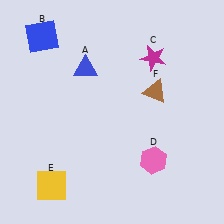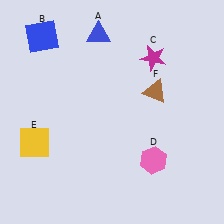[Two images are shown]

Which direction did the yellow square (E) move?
The yellow square (E) moved up.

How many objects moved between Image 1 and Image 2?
2 objects moved between the two images.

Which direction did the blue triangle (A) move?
The blue triangle (A) moved up.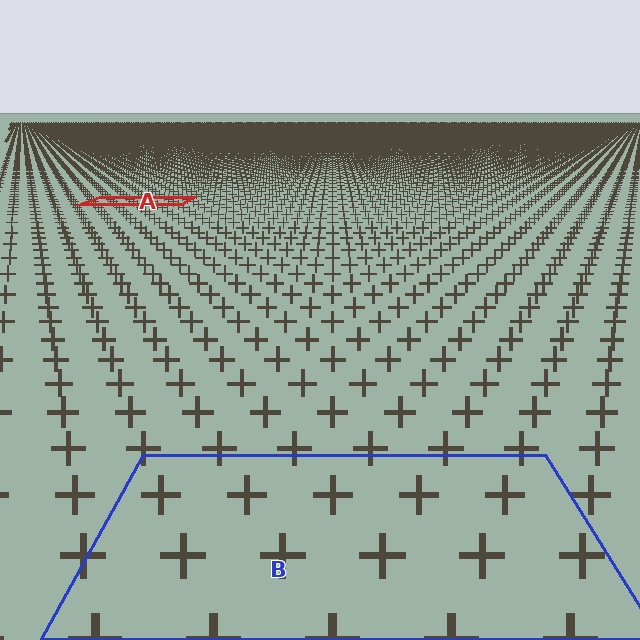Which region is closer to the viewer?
Region B is closer. The texture elements there are larger and more spread out.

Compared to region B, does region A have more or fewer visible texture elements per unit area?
Region A has more texture elements per unit area — they are packed more densely because it is farther away.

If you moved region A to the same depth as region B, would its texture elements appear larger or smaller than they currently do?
They would appear larger. At a closer depth, the same texture elements are projected at a bigger on-screen size.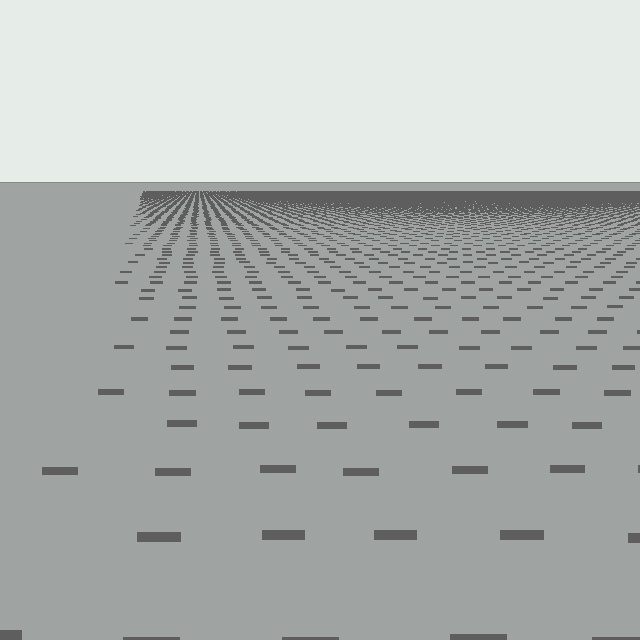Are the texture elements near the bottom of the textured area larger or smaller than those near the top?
Larger. Near the bottom, elements are closer to the viewer and appear at a bigger on-screen size.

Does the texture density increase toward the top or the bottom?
Density increases toward the top.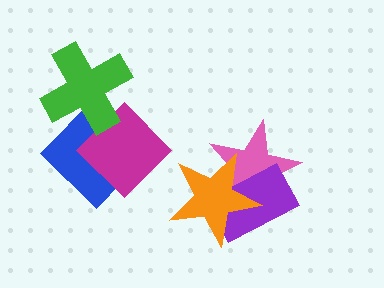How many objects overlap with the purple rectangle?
2 objects overlap with the purple rectangle.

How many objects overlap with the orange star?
2 objects overlap with the orange star.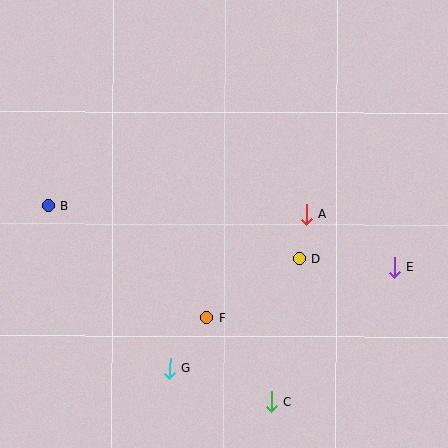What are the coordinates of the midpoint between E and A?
The midpoint between E and A is at (350, 241).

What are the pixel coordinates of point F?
Point F is at (207, 318).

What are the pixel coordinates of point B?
Point B is at (48, 206).